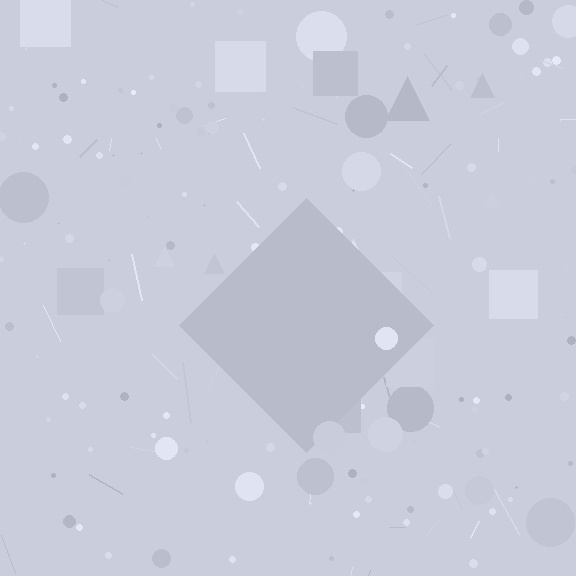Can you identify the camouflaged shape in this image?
The camouflaged shape is a diamond.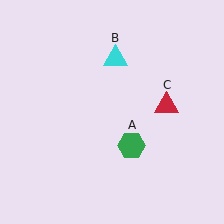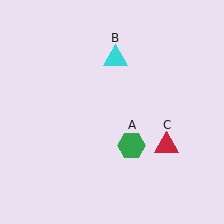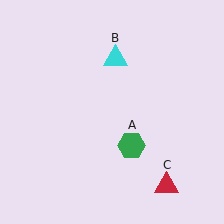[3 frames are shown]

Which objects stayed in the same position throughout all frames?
Green hexagon (object A) and cyan triangle (object B) remained stationary.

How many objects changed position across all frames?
1 object changed position: red triangle (object C).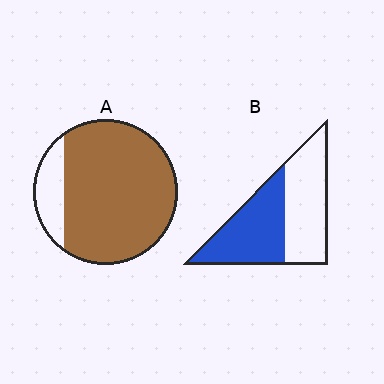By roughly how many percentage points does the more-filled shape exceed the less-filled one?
By roughly 35 percentage points (A over B).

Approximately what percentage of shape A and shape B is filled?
A is approximately 85% and B is approximately 50%.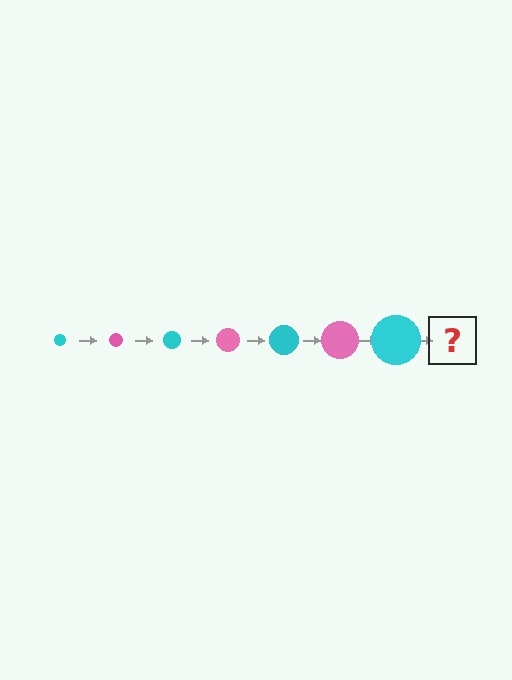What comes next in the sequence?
The next element should be a pink circle, larger than the previous one.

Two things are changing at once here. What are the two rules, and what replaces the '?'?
The two rules are that the circle grows larger each step and the color cycles through cyan and pink. The '?' should be a pink circle, larger than the previous one.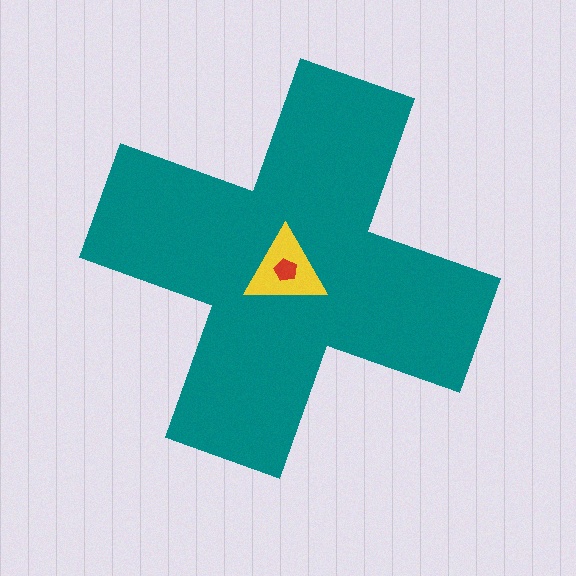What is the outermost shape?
The teal cross.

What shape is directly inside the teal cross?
The yellow triangle.